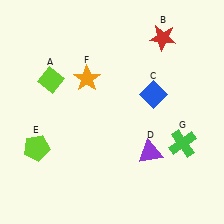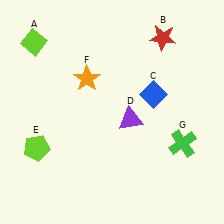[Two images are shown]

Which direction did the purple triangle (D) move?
The purple triangle (D) moved up.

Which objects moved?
The objects that moved are: the lime diamond (A), the purple triangle (D).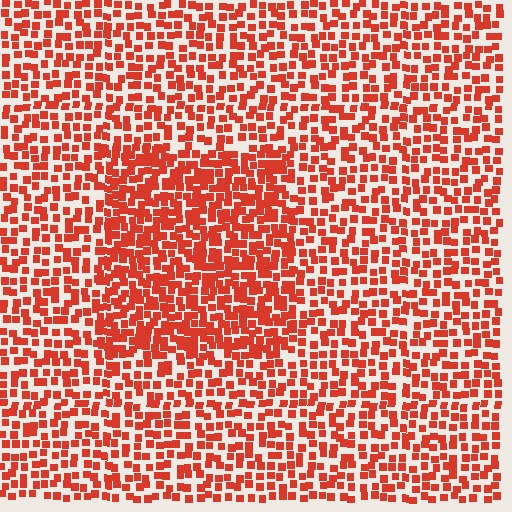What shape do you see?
I see a rectangle.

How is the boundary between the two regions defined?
The boundary is defined by a change in element density (approximately 1.6x ratio). All elements are the same color, size, and shape.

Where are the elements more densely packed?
The elements are more densely packed inside the rectangle boundary.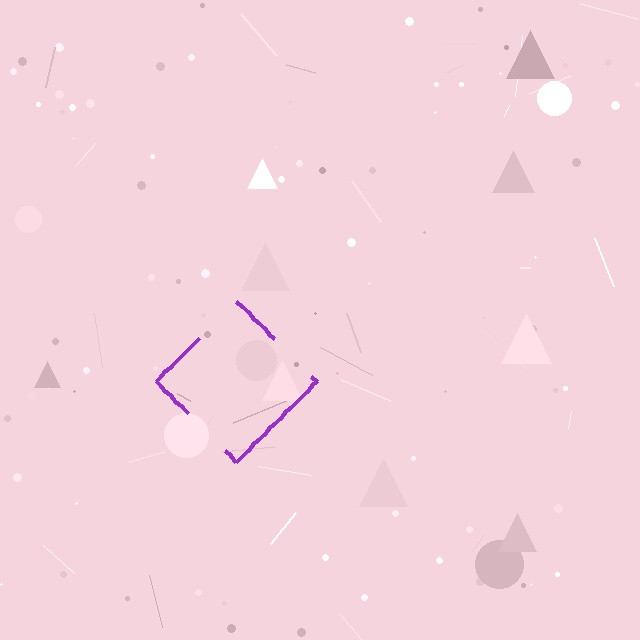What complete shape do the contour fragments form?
The contour fragments form a diamond.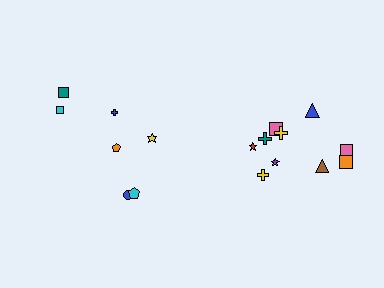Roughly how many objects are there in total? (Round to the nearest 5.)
Roughly 15 objects in total.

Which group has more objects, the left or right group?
The right group.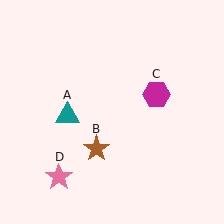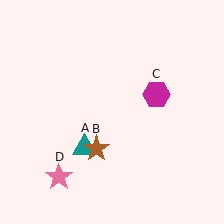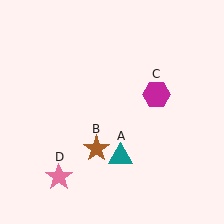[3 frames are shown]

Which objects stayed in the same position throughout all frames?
Brown star (object B) and magenta hexagon (object C) and pink star (object D) remained stationary.